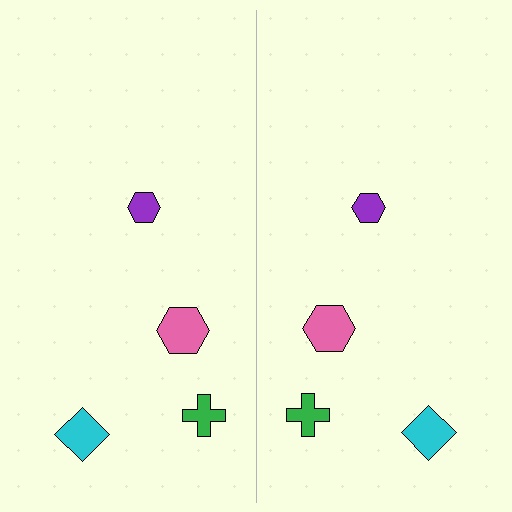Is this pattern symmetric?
Yes, this pattern has bilateral (reflection) symmetry.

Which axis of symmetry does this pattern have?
The pattern has a vertical axis of symmetry running through the center of the image.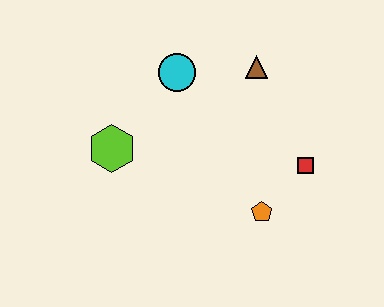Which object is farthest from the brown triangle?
The lime hexagon is farthest from the brown triangle.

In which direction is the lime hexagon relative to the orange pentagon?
The lime hexagon is to the left of the orange pentagon.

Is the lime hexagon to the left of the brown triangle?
Yes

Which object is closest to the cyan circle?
The brown triangle is closest to the cyan circle.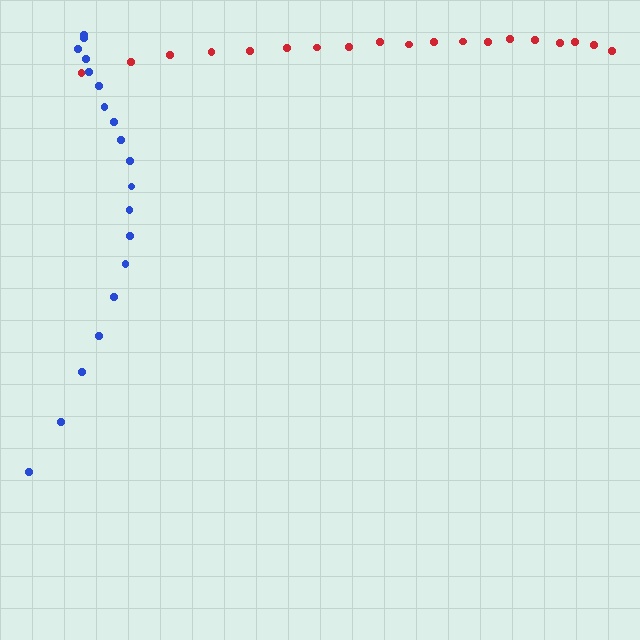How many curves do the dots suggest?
There are 2 distinct paths.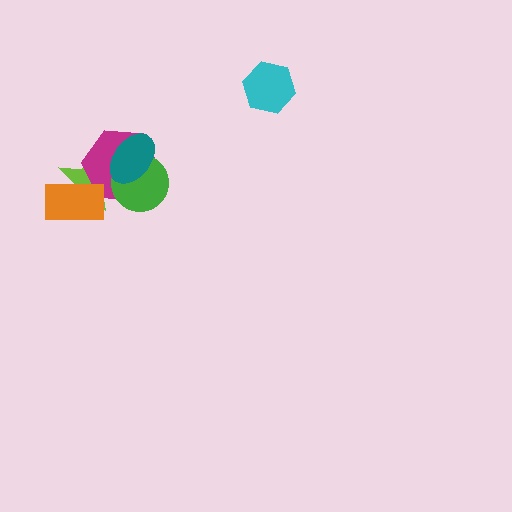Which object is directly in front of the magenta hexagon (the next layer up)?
The orange rectangle is directly in front of the magenta hexagon.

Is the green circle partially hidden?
Yes, it is partially covered by another shape.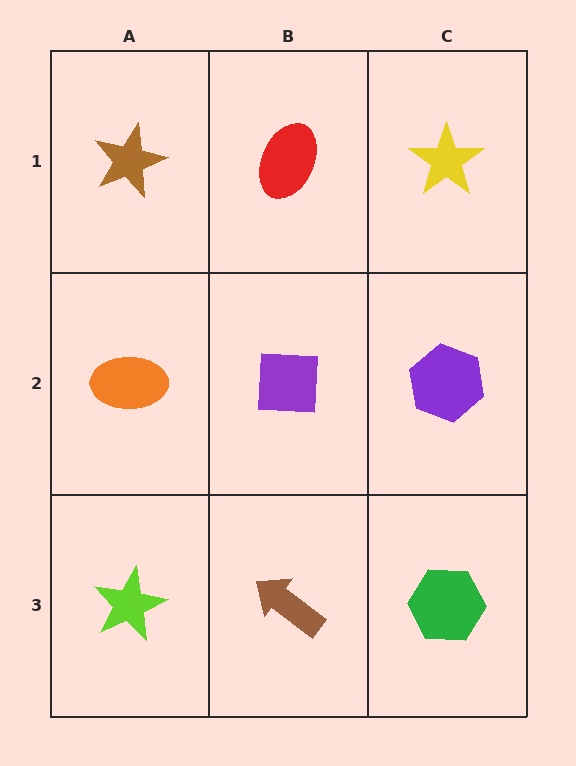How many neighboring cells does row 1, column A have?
2.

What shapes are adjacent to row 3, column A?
An orange ellipse (row 2, column A), a brown arrow (row 3, column B).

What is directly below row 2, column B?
A brown arrow.